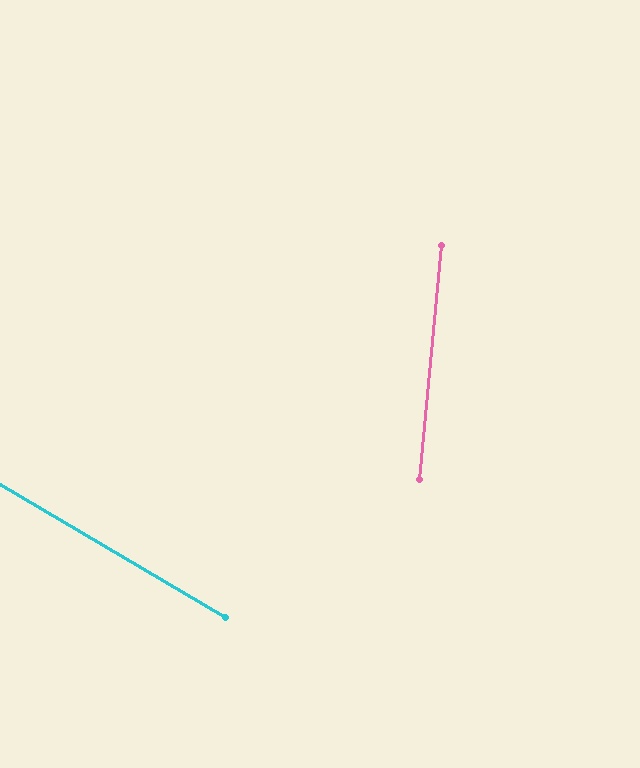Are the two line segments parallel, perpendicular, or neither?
Neither parallel nor perpendicular — they differ by about 65°.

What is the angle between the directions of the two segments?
Approximately 65 degrees.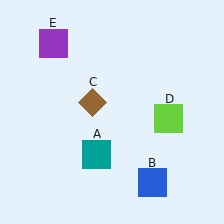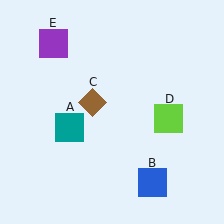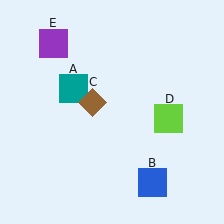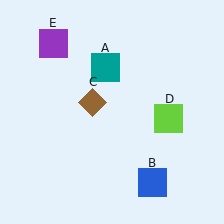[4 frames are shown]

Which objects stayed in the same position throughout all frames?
Blue square (object B) and brown diamond (object C) and lime square (object D) and purple square (object E) remained stationary.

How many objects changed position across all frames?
1 object changed position: teal square (object A).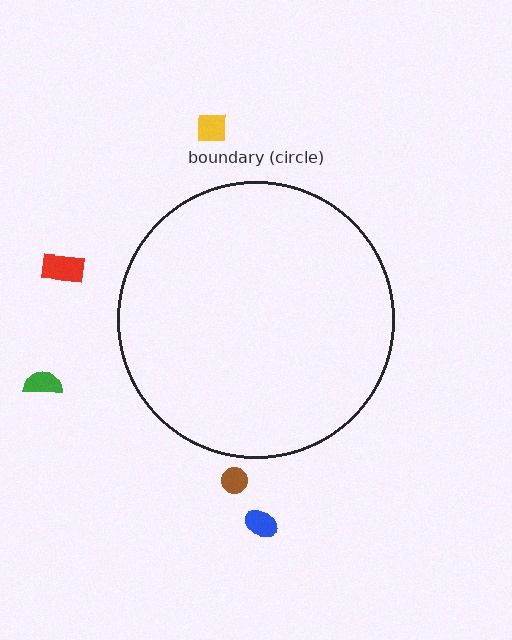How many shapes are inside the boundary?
0 inside, 5 outside.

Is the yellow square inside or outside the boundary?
Outside.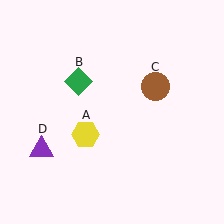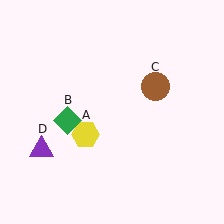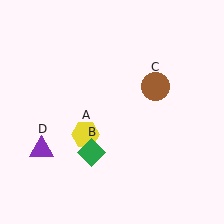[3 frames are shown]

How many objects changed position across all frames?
1 object changed position: green diamond (object B).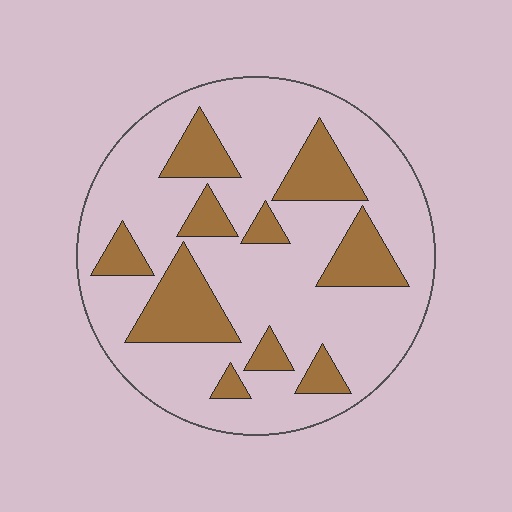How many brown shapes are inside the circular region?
10.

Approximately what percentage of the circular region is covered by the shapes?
Approximately 25%.